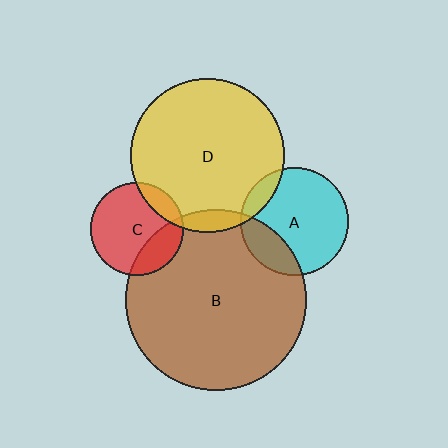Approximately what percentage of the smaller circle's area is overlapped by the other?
Approximately 10%.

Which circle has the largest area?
Circle B (brown).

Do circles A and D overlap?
Yes.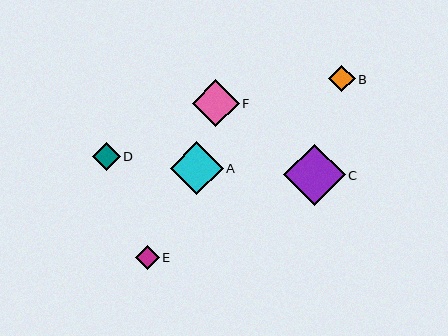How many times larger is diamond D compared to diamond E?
Diamond D is approximately 1.2 times the size of diamond E.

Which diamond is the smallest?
Diamond E is the smallest with a size of approximately 24 pixels.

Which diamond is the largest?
Diamond C is the largest with a size of approximately 61 pixels.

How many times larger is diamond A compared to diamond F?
Diamond A is approximately 1.1 times the size of diamond F.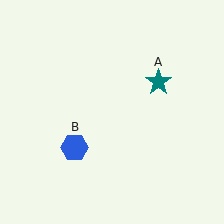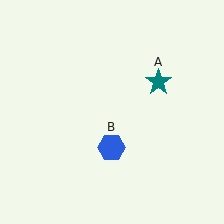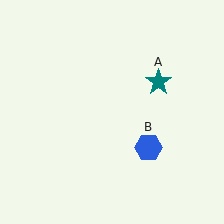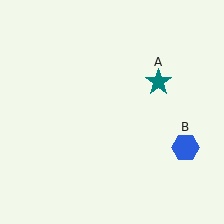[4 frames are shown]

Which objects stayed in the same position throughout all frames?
Teal star (object A) remained stationary.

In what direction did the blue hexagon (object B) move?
The blue hexagon (object B) moved right.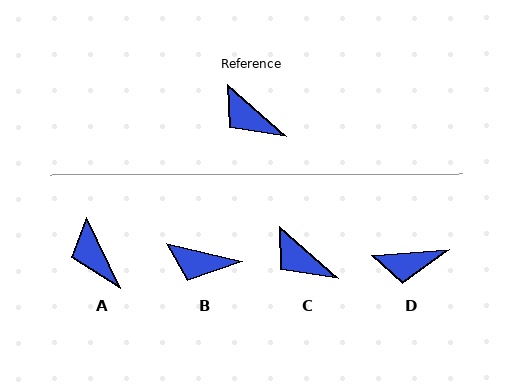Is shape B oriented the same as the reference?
No, it is off by about 28 degrees.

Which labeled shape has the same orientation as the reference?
C.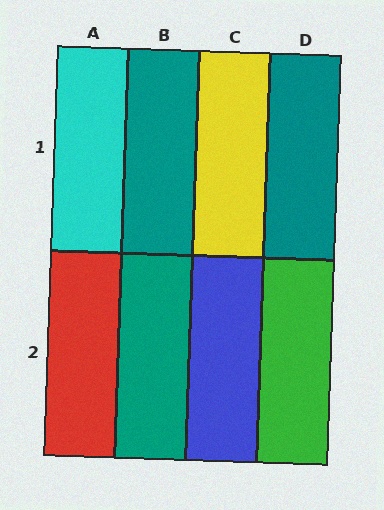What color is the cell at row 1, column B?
Teal.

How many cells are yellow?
1 cell is yellow.